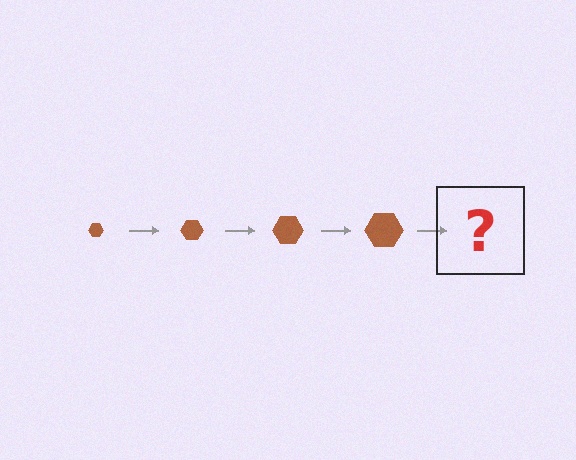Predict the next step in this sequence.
The next step is a brown hexagon, larger than the previous one.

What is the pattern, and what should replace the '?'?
The pattern is that the hexagon gets progressively larger each step. The '?' should be a brown hexagon, larger than the previous one.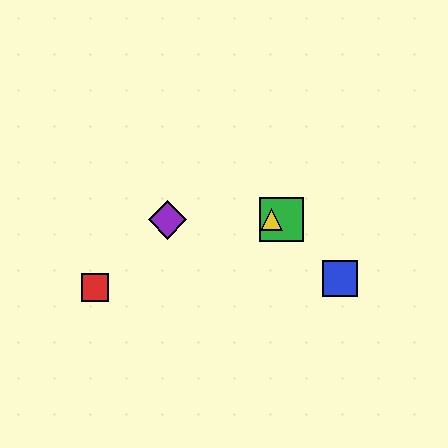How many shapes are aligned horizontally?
3 shapes (the green square, the yellow triangle, the purple diamond) are aligned horizontally.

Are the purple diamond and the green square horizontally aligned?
Yes, both are at y≈220.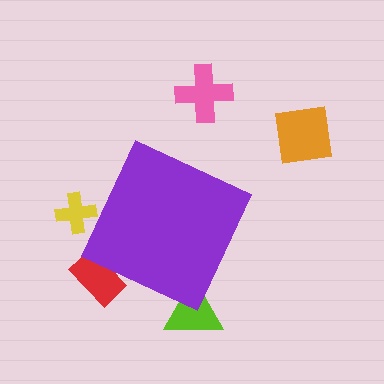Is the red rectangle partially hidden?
Yes, the red rectangle is partially hidden behind the purple diamond.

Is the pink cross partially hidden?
No, the pink cross is fully visible.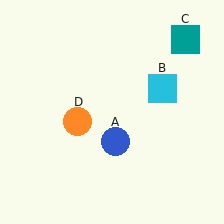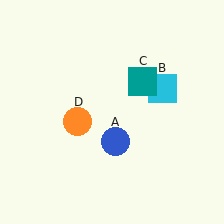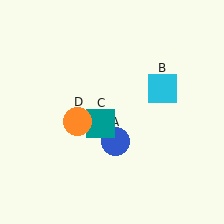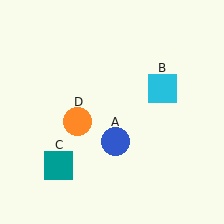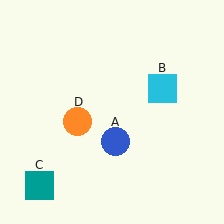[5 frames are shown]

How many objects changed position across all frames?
1 object changed position: teal square (object C).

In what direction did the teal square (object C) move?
The teal square (object C) moved down and to the left.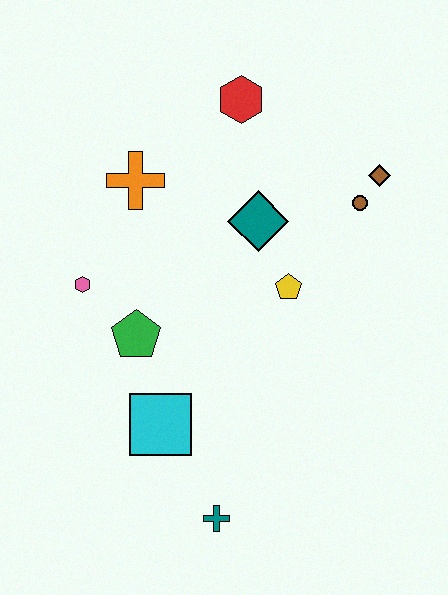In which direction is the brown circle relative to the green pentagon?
The brown circle is to the right of the green pentagon.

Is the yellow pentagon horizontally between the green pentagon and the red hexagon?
No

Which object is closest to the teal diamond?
The yellow pentagon is closest to the teal diamond.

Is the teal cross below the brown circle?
Yes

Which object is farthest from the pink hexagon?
The brown diamond is farthest from the pink hexagon.